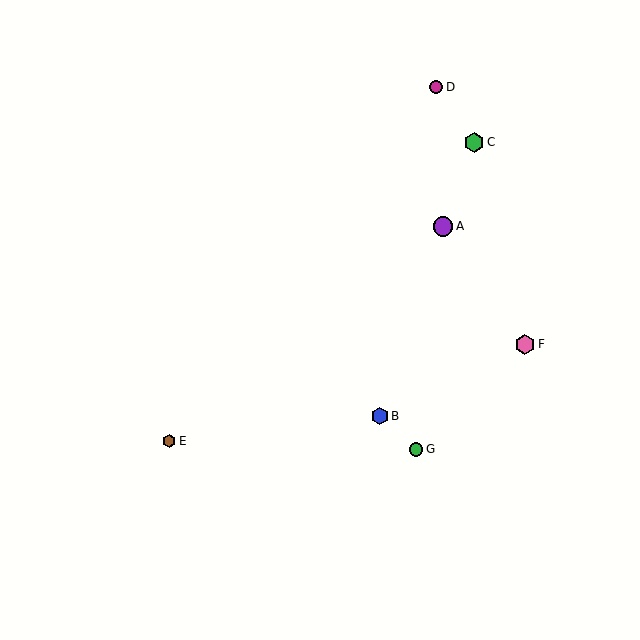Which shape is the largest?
The pink hexagon (labeled F) is the largest.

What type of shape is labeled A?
Shape A is a purple circle.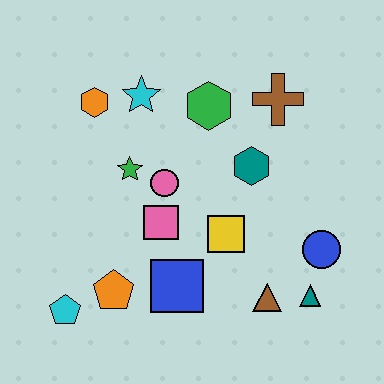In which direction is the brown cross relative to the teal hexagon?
The brown cross is above the teal hexagon.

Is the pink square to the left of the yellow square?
Yes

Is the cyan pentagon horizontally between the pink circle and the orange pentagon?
No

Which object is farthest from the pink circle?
The teal triangle is farthest from the pink circle.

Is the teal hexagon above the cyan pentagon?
Yes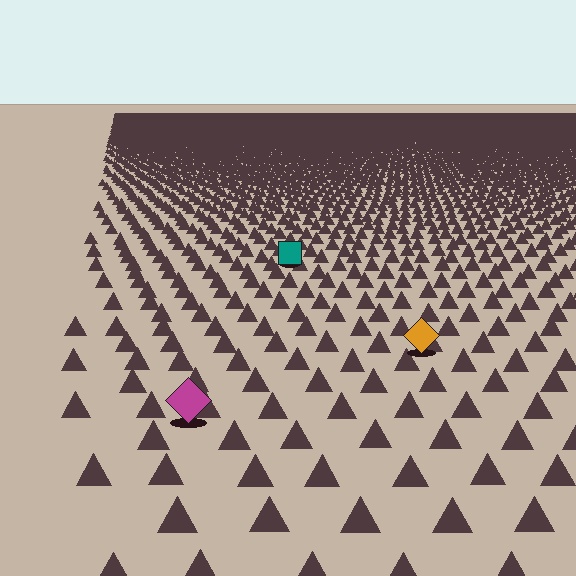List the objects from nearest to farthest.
From nearest to farthest: the magenta diamond, the orange diamond, the teal square.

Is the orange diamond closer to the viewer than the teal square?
Yes. The orange diamond is closer — you can tell from the texture gradient: the ground texture is coarser near it.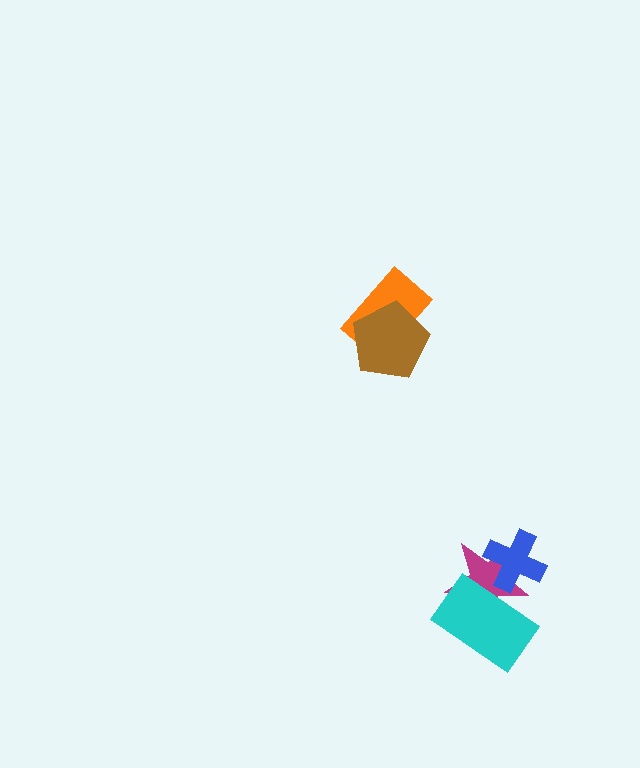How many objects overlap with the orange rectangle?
1 object overlaps with the orange rectangle.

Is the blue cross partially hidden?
Yes, it is partially covered by another shape.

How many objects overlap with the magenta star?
2 objects overlap with the magenta star.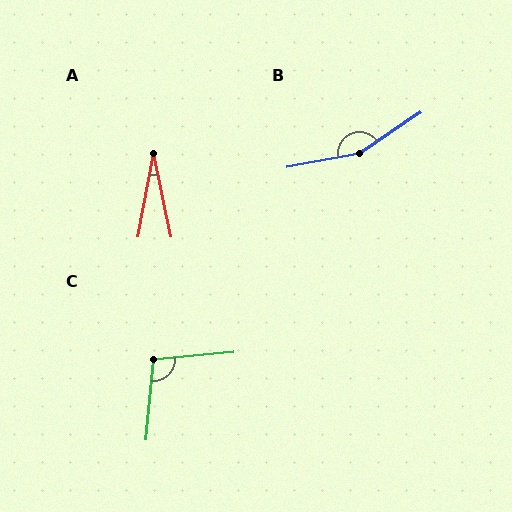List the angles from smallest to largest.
A (23°), C (101°), B (157°).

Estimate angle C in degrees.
Approximately 101 degrees.